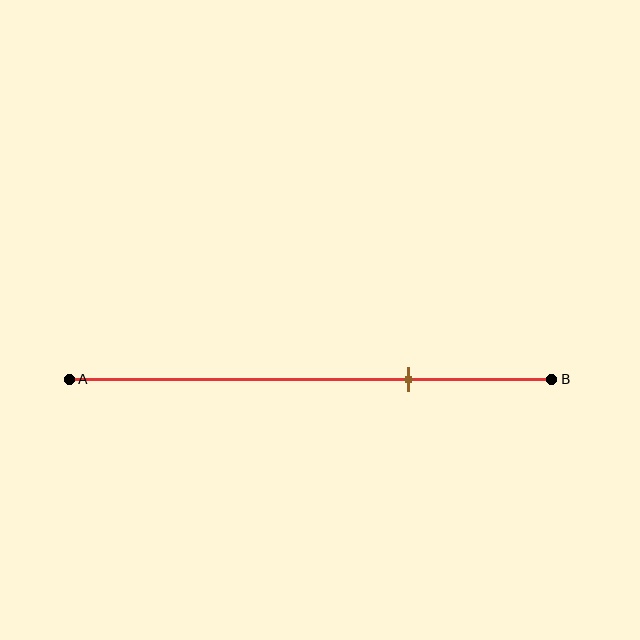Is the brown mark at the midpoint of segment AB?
No, the mark is at about 70% from A, not at the 50% midpoint.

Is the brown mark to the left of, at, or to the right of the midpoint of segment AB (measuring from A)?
The brown mark is to the right of the midpoint of segment AB.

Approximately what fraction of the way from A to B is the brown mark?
The brown mark is approximately 70% of the way from A to B.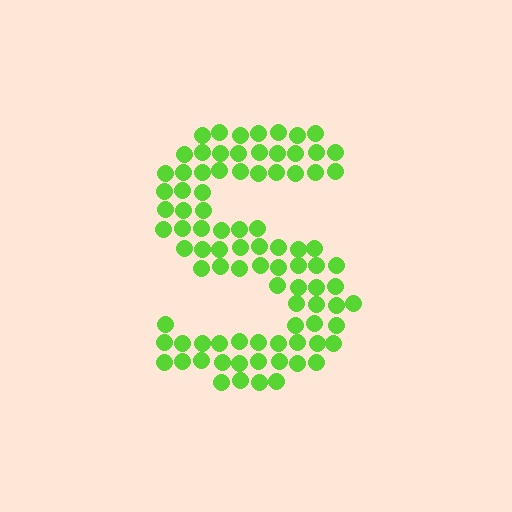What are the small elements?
The small elements are circles.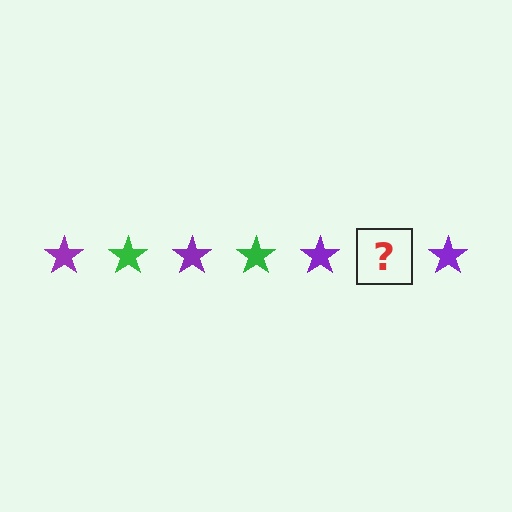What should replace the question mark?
The question mark should be replaced with a green star.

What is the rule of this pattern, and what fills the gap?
The rule is that the pattern cycles through purple, green stars. The gap should be filled with a green star.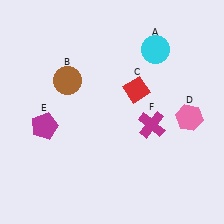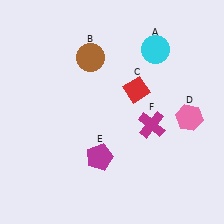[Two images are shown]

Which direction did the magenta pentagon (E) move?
The magenta pentagon (E) moved right.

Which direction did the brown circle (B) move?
The brown circle (B) moved right.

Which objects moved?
The objects that moved are: the brown circle (B), the magenta pentagon (E).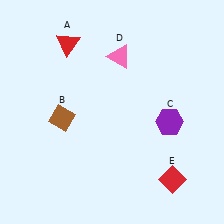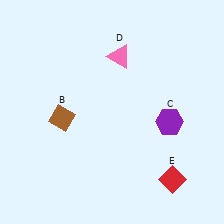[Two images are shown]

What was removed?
The red triangle (A) was removed in Image 2.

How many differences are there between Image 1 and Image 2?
There is 1 difference between the two images.